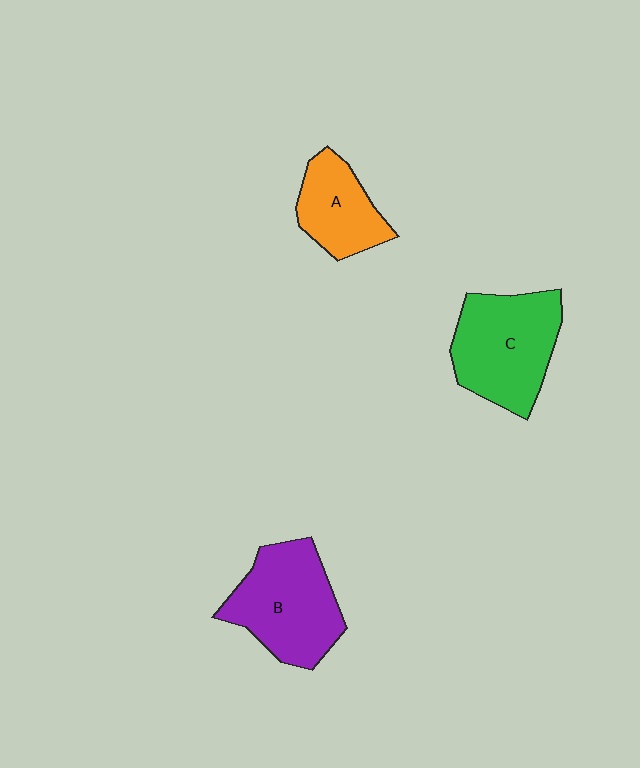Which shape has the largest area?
Shape C (green).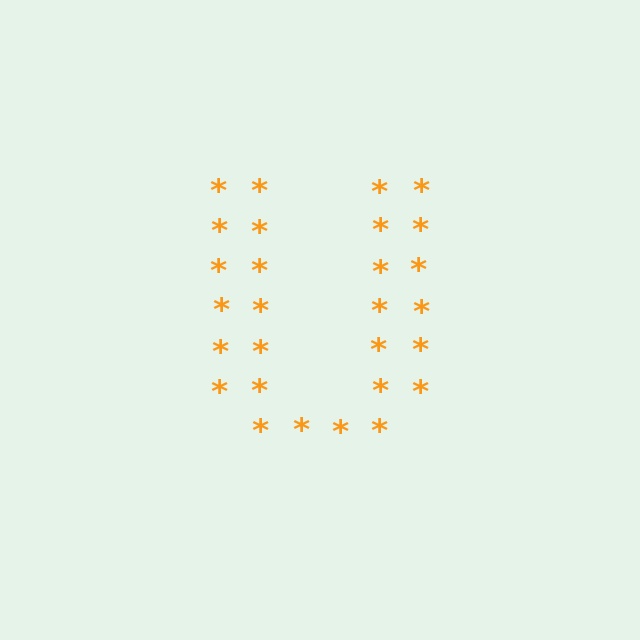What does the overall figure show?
The overall figure shows the letter U.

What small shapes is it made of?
It is made of small asterisks.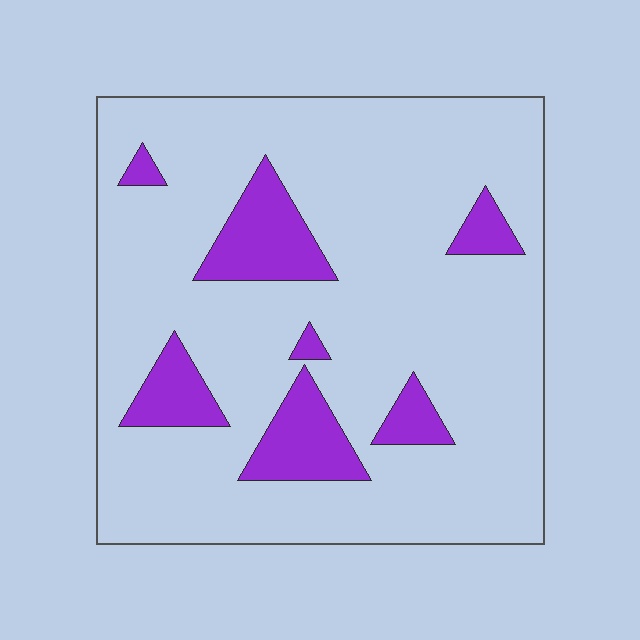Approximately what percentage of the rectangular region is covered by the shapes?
Approximately 15%.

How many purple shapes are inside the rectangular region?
7.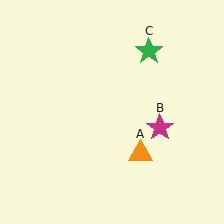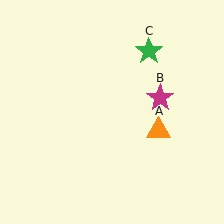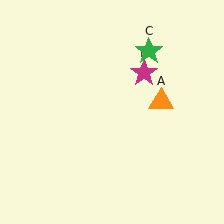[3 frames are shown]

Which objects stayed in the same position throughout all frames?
Green star (object C) remained stationary.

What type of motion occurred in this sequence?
The orange triangle (object A), magenta star (object B) rotated counterclockwise around the center of the scene.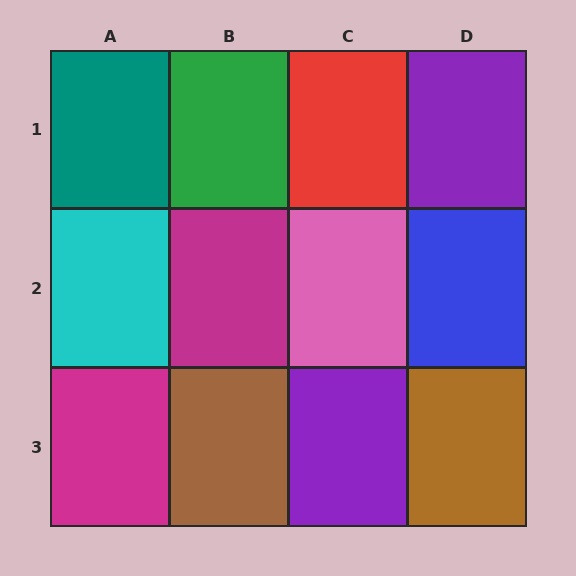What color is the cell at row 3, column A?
Magenta.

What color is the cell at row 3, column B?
Brown.